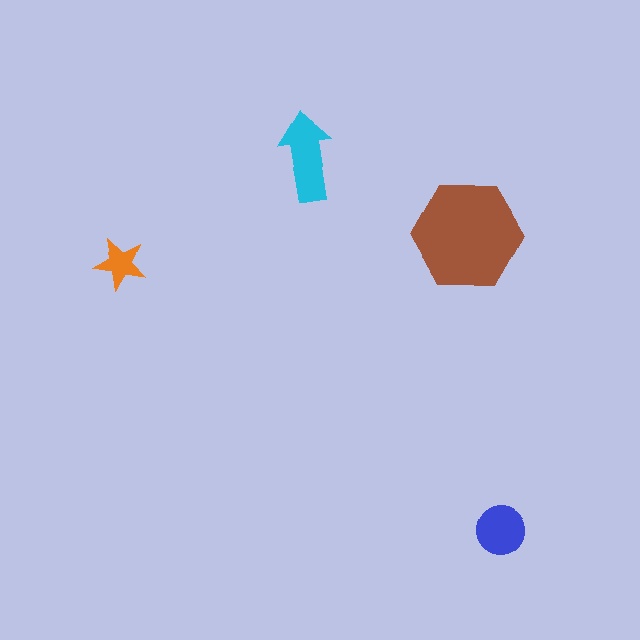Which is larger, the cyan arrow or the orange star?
The cyan arrow.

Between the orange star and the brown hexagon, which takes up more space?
The brown hexagon.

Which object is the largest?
The brown hexagon.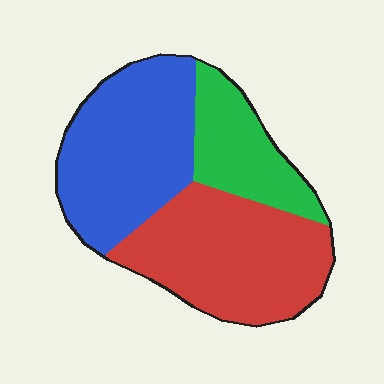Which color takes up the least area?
Green, at roughly 20%.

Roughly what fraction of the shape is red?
Red takes up between a third and a half of the shape.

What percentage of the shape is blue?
Blue takes up about two fifths (2/5) of the shape.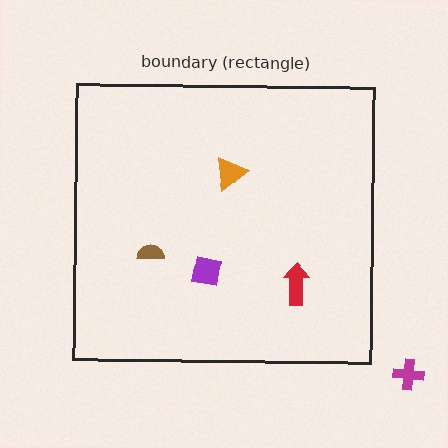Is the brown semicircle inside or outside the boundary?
Inside.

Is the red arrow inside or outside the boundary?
Inside.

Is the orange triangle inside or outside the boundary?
Inside.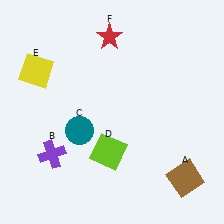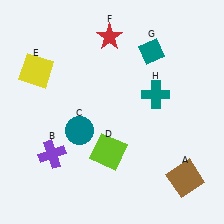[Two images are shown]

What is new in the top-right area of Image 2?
A teal diamond (G) was added in the top-right area of Image 2.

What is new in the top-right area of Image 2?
A teal cross (H) was added in the top-right area of Image 2.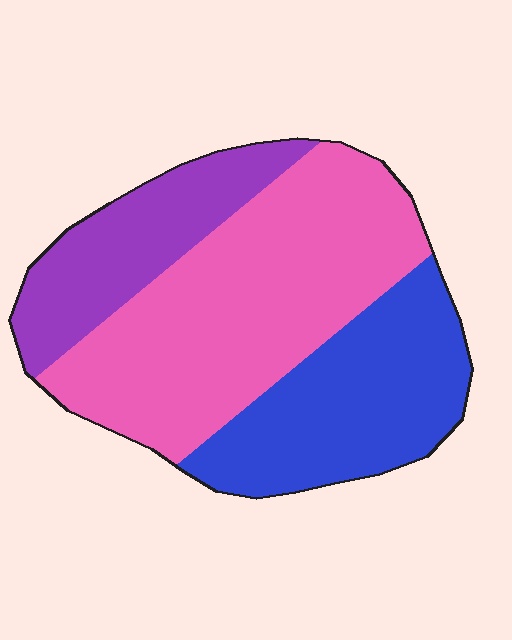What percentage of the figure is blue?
Blue takes up about one third (1/3) of the figure.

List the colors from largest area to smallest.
From largest to smallest: pink, blue, purple.